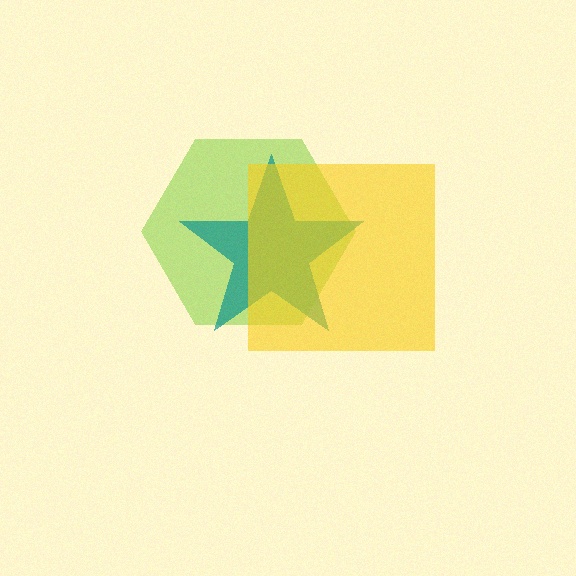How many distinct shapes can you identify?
There are 3 distinct shapes: a lime hexagon, a teal star, a yellow square.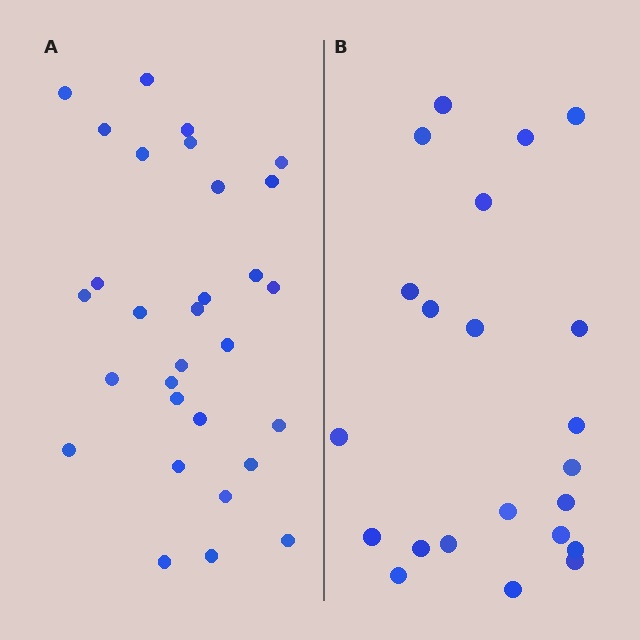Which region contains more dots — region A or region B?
Region A (the left region) has more dots.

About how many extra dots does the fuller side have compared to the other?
Region A has roughly 8 or so more dots than region B.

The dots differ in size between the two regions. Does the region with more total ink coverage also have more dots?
No. Region B has more total ink coverage because its dots are larger, but region A actually contains more individual dots. Total area can be misleading — the number of items is what matters here.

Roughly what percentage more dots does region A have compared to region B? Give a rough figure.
About 35% more.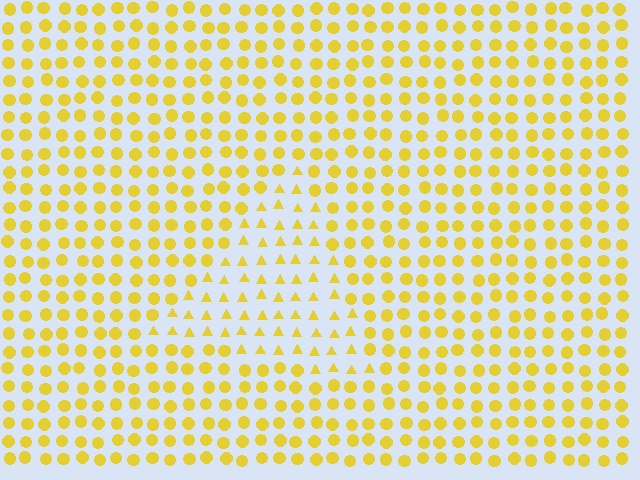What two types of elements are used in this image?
The image uses triangles inside the triangle region and circles outside it.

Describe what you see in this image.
The image is filled with small yellow elements arranged in a uniform grid. A triangle-shaped region contains triangles, while the surrounding area contains circles. The boundary is defined purely by the change in element shape.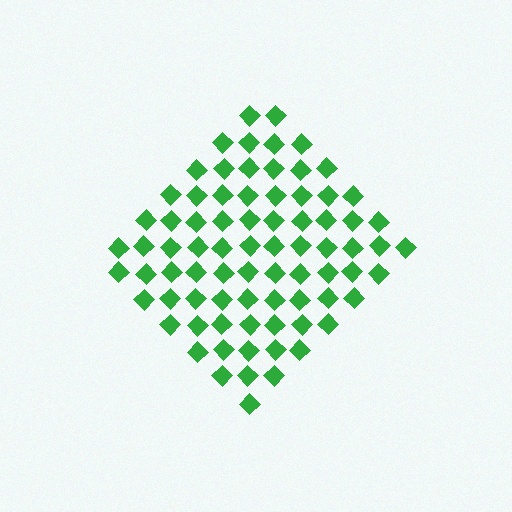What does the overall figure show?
The overall figure shows a diamond.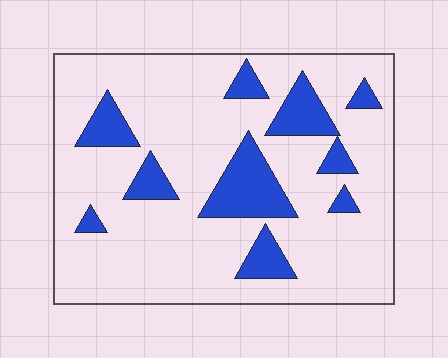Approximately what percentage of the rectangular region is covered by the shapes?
Approximately 20%.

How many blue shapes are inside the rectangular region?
10.